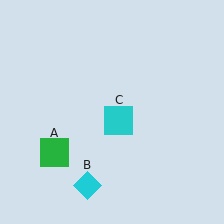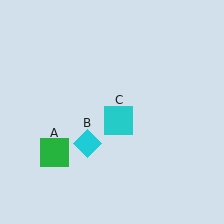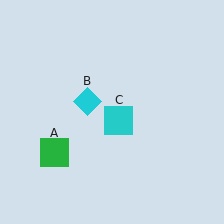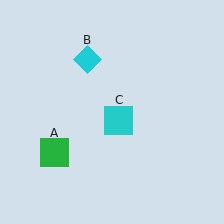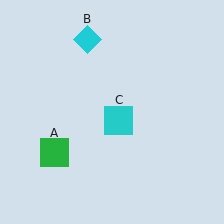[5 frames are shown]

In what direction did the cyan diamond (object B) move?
The cyan diamond (object B) moved up.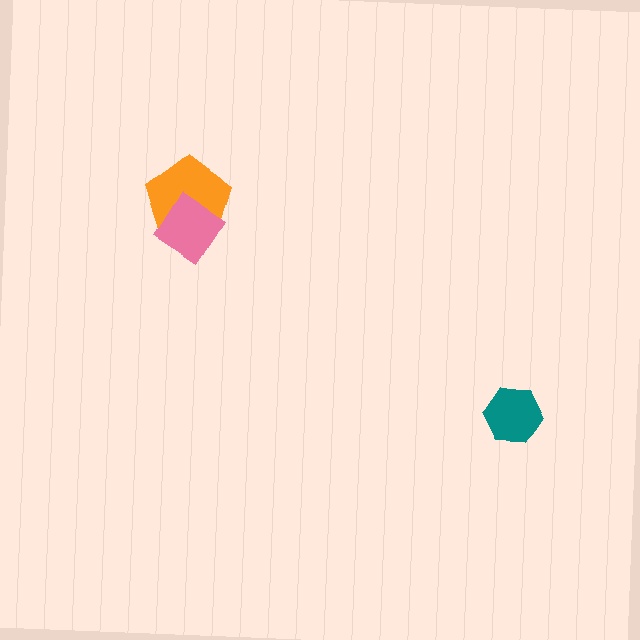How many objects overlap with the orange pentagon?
1 object overlaps with the orange pentagon.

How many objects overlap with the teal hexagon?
0 objects overlap with the teal hexagon.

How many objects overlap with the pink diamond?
1 object overlaps with the pink diamond.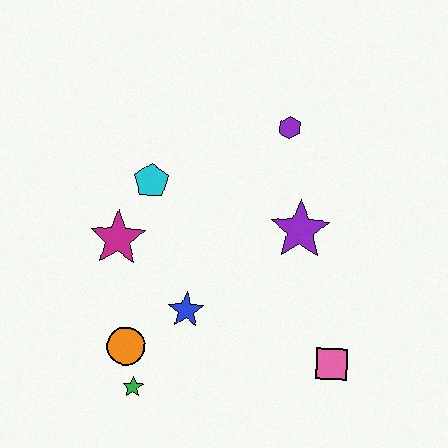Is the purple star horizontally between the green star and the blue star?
No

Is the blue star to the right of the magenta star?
Yes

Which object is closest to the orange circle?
The green star is closest to the orange circle.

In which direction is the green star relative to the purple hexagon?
The green star is below the purple hexagon.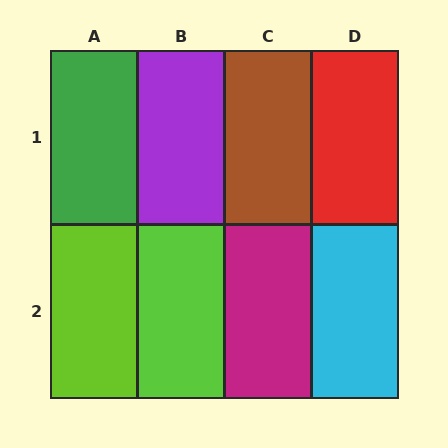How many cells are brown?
1 cell is brown.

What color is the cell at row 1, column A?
Green.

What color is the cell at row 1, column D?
Red.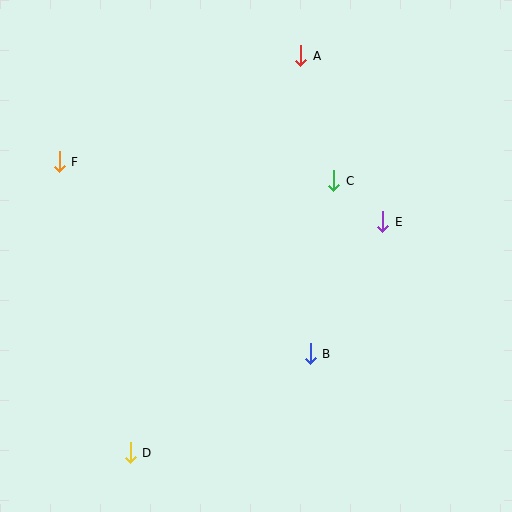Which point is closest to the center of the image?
Point C at (334, 181) is closest to the center.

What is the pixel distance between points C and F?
The distance between C and F is 275 pixels.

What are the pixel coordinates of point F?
Point F is at (59, 162).